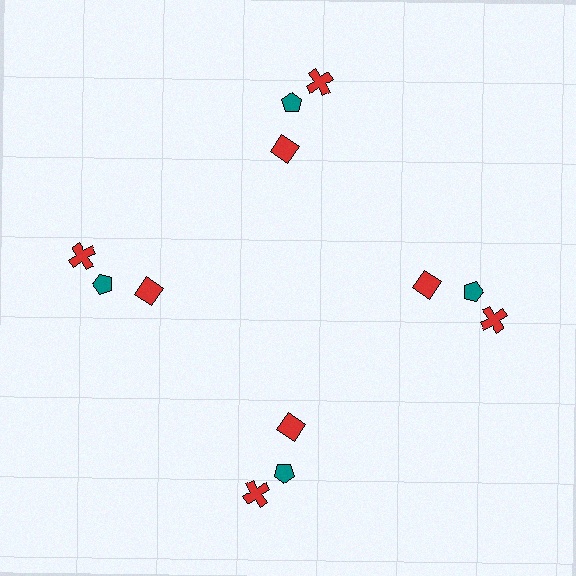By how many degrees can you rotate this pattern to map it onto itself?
The pattern maps onto itself every 90 degrees of rotation.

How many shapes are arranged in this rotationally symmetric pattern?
There are 12 shapes, arranged in 4 groups of 3.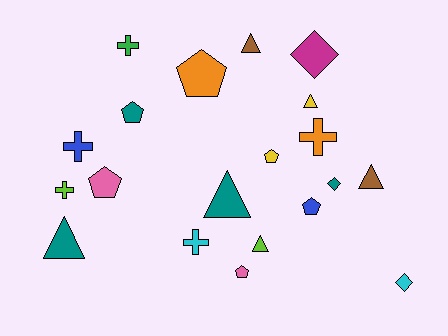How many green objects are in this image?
There is 1 green object.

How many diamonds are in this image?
There are 3 diamonds.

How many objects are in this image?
There are 20 objects.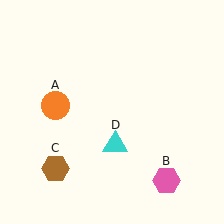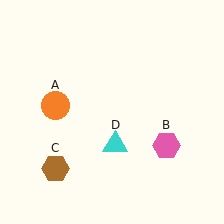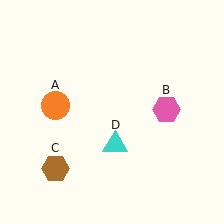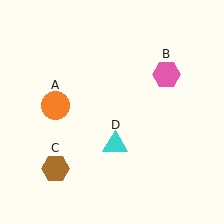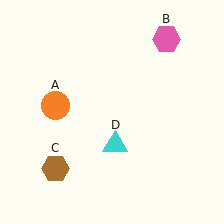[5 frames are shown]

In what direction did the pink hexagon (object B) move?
The pink hexagon (object B) moved up.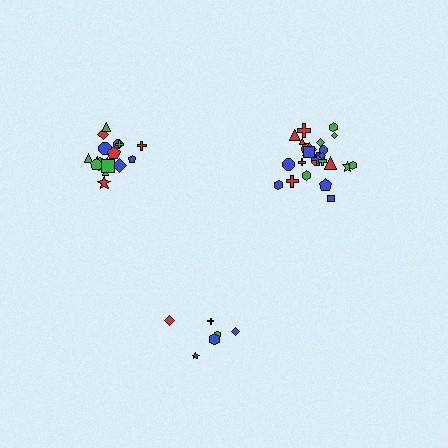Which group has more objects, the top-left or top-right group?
The top-right group.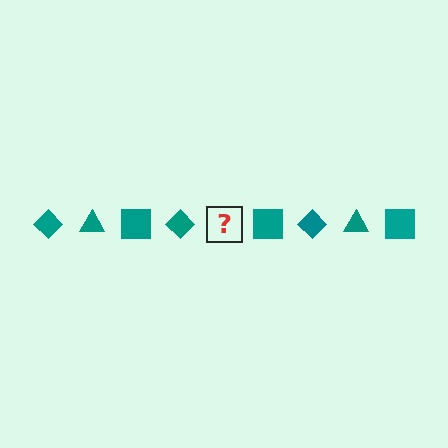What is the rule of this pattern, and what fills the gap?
The rule is that the pattern cycles through diamond, triangle, square shapes in teal. The gap should be filled with a teal triangle.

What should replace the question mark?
The question mark should be replaced with a teal triangle.